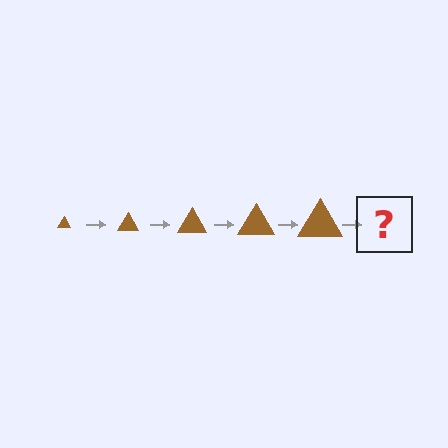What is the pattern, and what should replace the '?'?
The pattern is that the triangle gets progressively larger each step. The '?' should be a brown triangle, larger than the previous one.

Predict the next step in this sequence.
The next step is a brown triangle, larger than the previous one.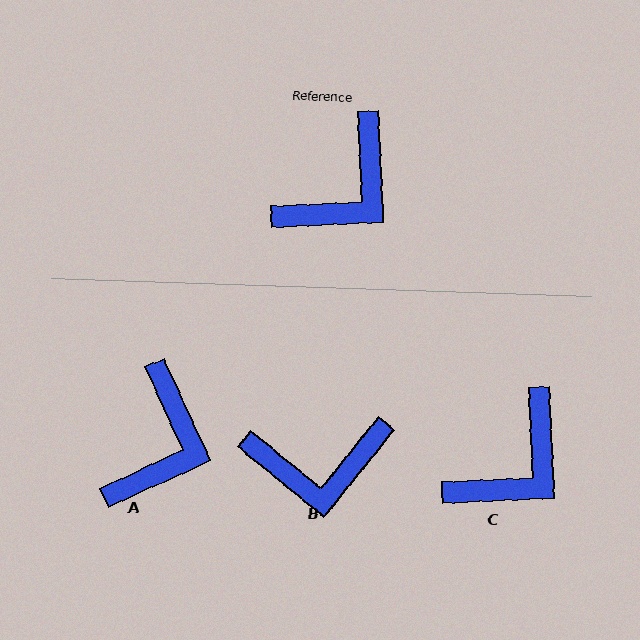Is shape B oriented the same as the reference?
No, it is off by about 41 degrees.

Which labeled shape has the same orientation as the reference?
C.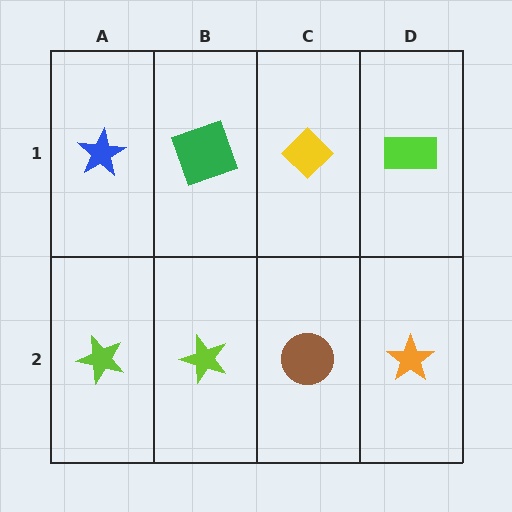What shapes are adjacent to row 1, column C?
A brown circle (row 2, column C), a green square (row 1, column B), a lime rectangle (row 1, column D).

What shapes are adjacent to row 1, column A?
A lime star (row 2, column A), a green square (row 1, column B).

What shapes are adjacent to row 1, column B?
A lime star (row 2, column B), a blue star (row 1, column A), a yellow diamond (row 1, column C).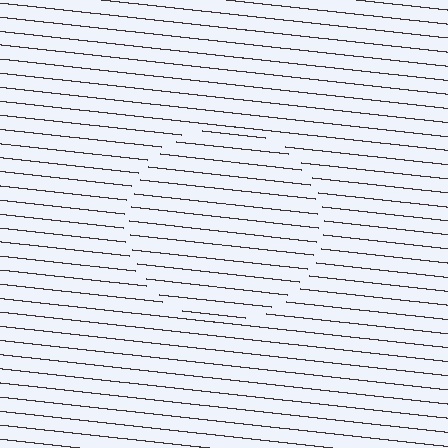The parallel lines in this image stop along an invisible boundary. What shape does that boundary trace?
An illusory circle. The interior of the shape contains the same grating, shifted by half a period — the contour is defined by the phase discontinuity where line-ends from the inner and outer gratings abut.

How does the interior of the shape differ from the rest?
The interior of the shape contains the same grating, shifted by half a period — the contour is defined by the phase discontinuity where line-ends from the inner and outer gratings abut.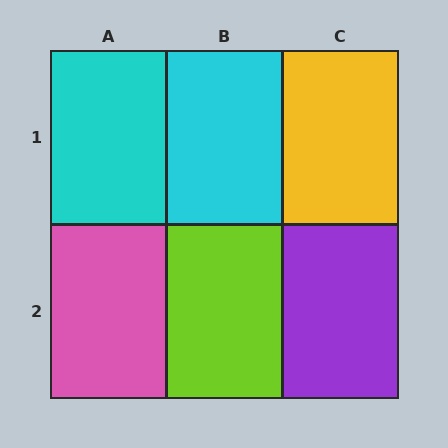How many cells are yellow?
1 cell is yellow.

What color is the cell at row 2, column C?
Purple.